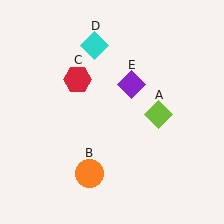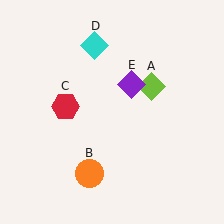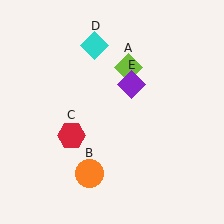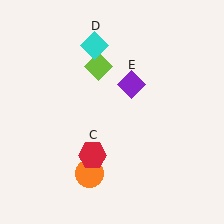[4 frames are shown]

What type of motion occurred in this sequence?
The lime diamond (object A), red hexagon (object C) rotated counterclockwise around the center of the scene.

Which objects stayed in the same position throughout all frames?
Orange circle (object B) and cyan diamond (object D) and purple diamond (object E) remained stationary.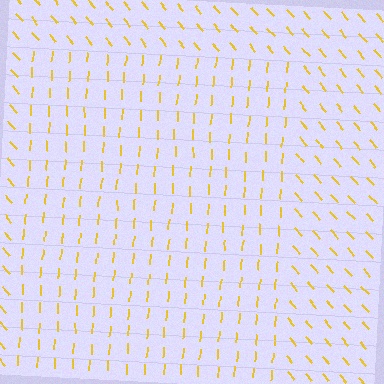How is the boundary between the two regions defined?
The boundary is defined purely by a change in line orientation (approximately 45 degrees difference). All lines are the same color and thickness.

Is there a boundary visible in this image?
Yes, there is a texture boundary formed by a change in line orientation.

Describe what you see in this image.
The image is filled with small yellow line segments. A rectangle region in the image has lines oriented differently from the surrounding lines, creating a visible texture boundary.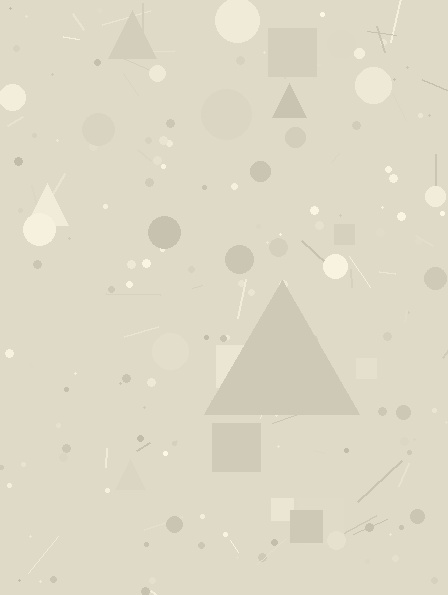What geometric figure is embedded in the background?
A triangle is embedded in the background.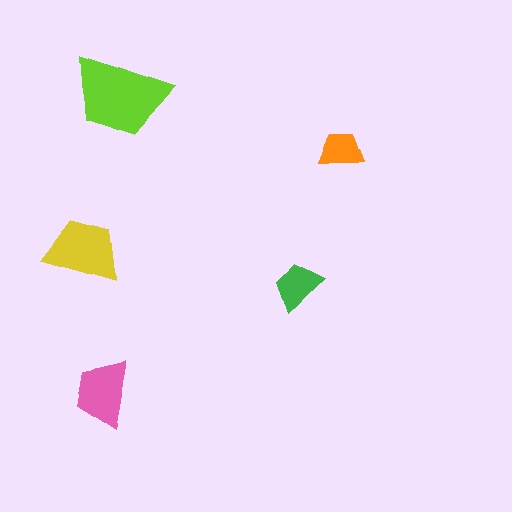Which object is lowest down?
The pink trapezoid is bottommost.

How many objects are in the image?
There are 5 objects in the image.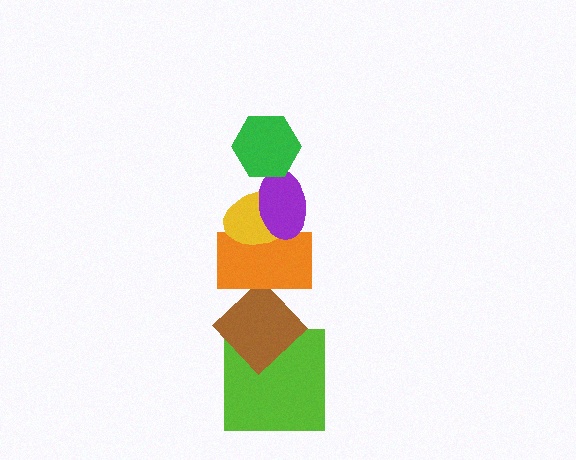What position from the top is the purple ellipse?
The purple ellipse is 2nd from the top.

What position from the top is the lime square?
The lime square is 6th from the top.